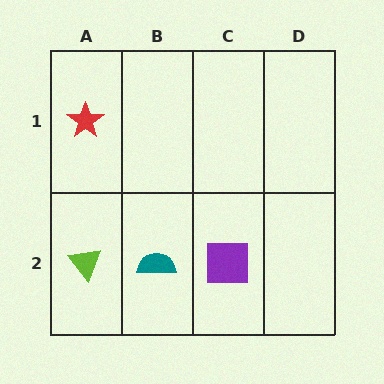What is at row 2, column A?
A lime triangle.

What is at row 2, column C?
A purple square.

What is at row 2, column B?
A teal semicircle.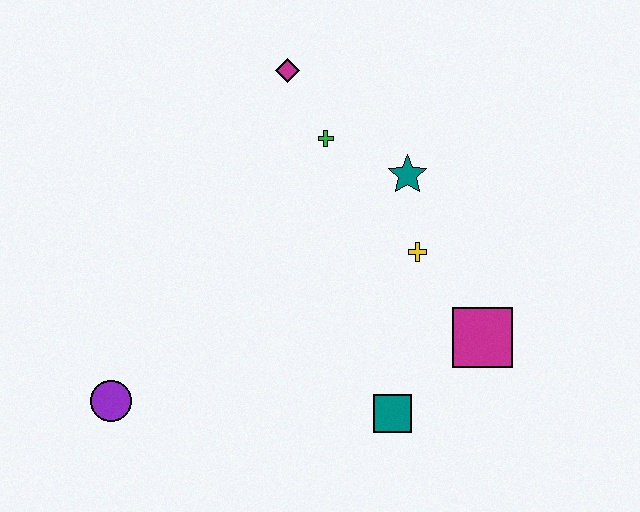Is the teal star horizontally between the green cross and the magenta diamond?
No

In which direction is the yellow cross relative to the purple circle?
The yellow cross is to the right of the purple circle.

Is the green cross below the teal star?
No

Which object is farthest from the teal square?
The magenta diamond is farthest from the teal square.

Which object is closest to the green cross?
The magenta diamond is closest to the green cross.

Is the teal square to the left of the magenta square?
Yes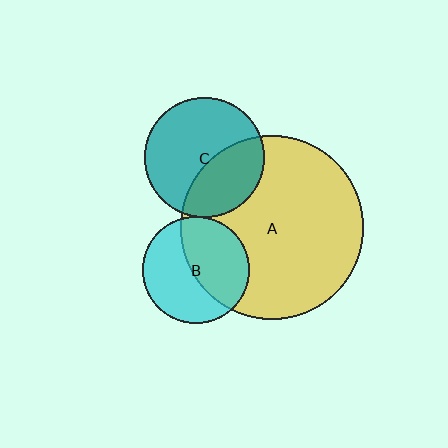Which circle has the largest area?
Circle A (yellow).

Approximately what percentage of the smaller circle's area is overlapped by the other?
Approximately 5%.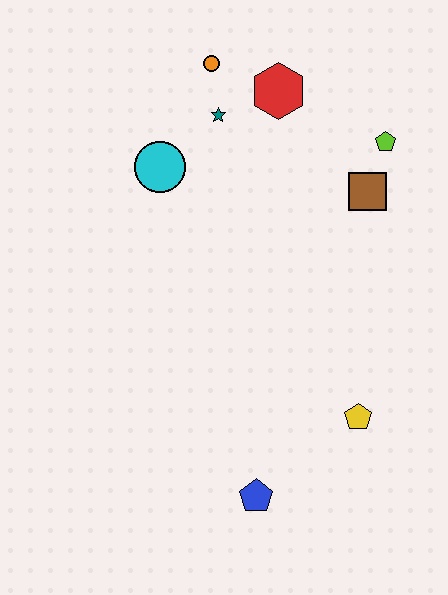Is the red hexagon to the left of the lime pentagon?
Yes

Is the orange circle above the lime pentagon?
Yes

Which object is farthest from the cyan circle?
The blue pentagon is farthest from the cyan circle.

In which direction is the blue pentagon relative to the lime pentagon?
The blue pentagon is below the lime pentagon.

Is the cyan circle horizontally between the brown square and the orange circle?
No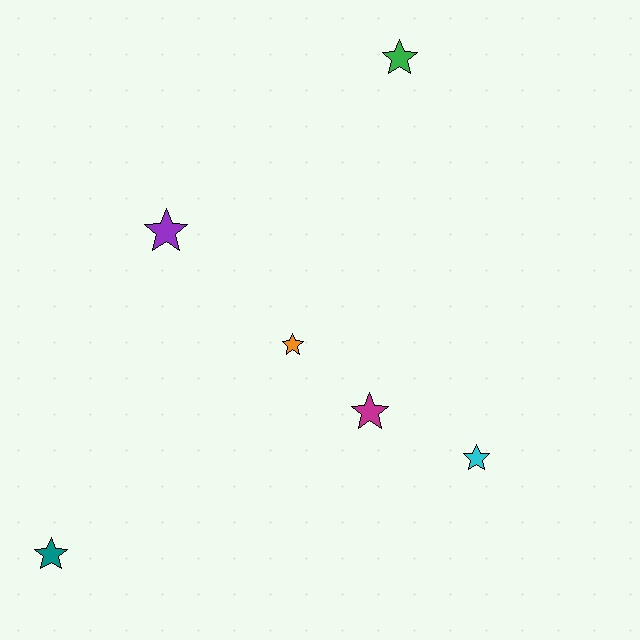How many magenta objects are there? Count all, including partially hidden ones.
There is 1 magenta object.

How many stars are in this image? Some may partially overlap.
There are 6 stars.